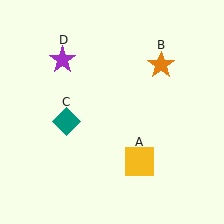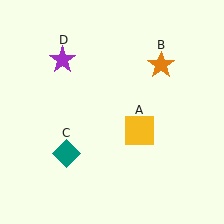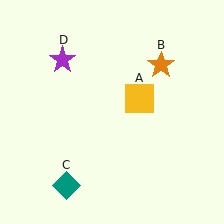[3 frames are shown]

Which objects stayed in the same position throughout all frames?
Orange star (object B) and purple star (object D) remained stationary.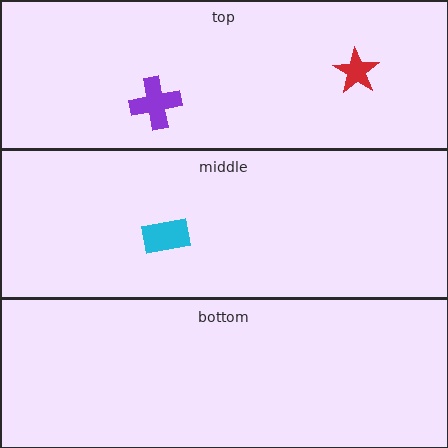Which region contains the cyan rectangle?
The middle region.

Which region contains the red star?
The top region.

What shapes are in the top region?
The red star, the purple cross.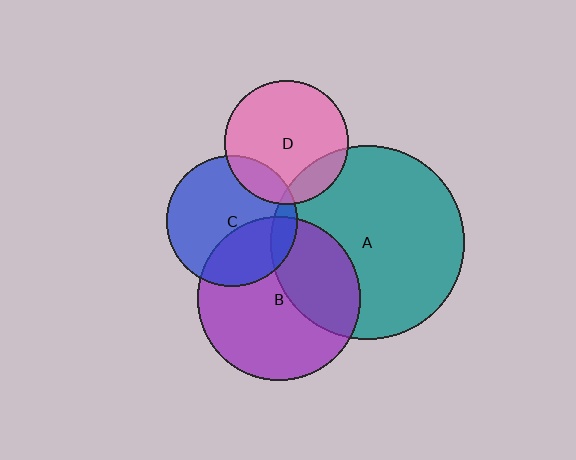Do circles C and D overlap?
Yes.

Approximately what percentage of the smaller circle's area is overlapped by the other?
Approximately 15%.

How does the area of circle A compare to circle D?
Approximately 2.4 times.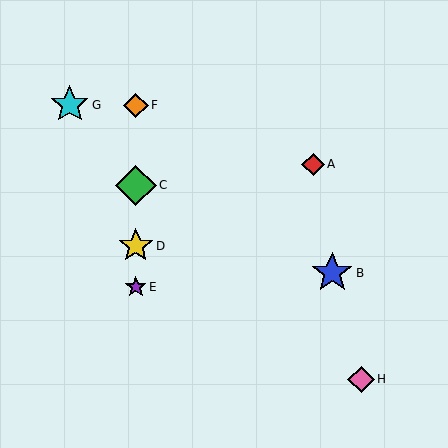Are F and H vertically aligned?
No, F is at x≈136 and H is at x≈361.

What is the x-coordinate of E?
Object E is at x≈136.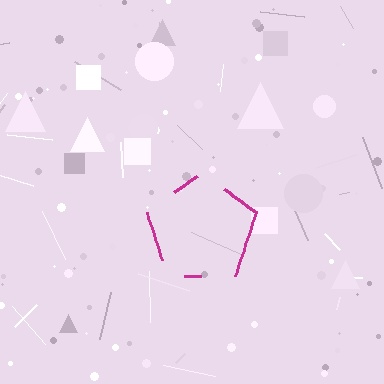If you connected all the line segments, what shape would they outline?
They would outline a pentagon.